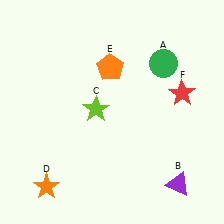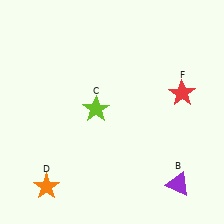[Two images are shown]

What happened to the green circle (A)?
The green circle (A) was removed in Image 2. It was in the top-right area of Image 1.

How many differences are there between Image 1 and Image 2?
There are 2 differences between the two images.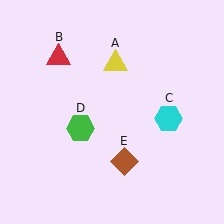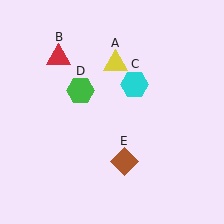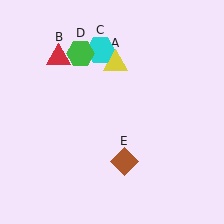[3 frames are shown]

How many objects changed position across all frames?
2 objects changed position: cyan hexagon (object C), green hexagon (object D).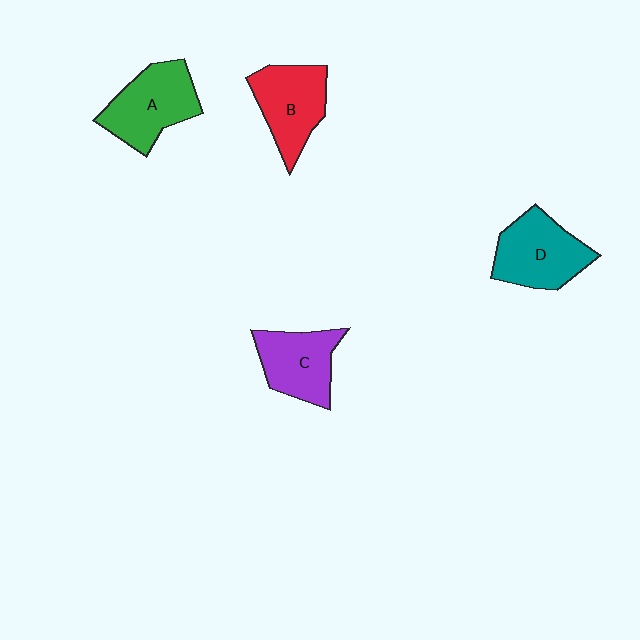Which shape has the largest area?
Shape A (green).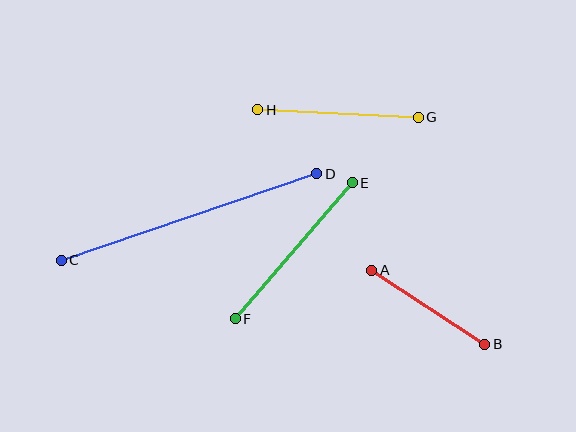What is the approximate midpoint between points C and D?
The midpoint is at approximately (189, 217) pixels.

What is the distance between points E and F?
The distance is approximately 179 pixels.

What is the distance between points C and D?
The distance is approximately 270 pixels.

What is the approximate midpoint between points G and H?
The midpoint is at approximately (338, 114) pixels.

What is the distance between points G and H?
The distance is approximately 161 pixels.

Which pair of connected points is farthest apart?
Points C and D are farthest apart.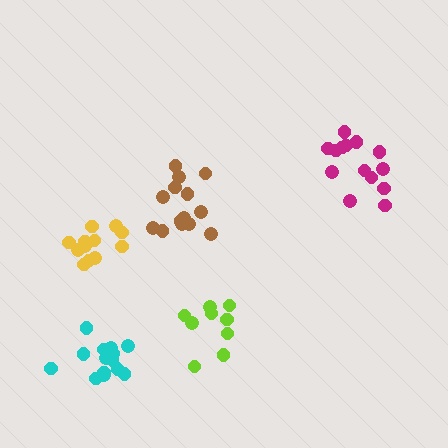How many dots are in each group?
Group 1: 14 dots, Group 2: 14 dots, Group 3: 9 dots, Group 4: 12 dots, Group 5: 14 dots (63 total).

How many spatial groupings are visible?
There are 5 spatial groupings.